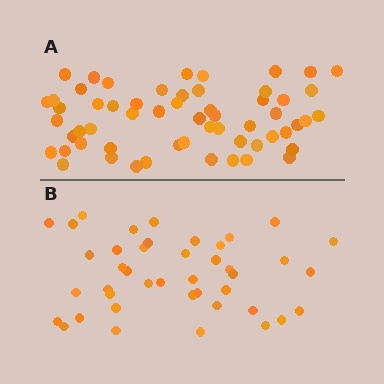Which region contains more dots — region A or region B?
Region A (the top region) has more dots.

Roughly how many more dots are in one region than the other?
Region A has approximately 15 more dots than region B.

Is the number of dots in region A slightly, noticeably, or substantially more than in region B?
Region A has noticeably more, but not dramatically so. The ratio is roughly 1.4 to 1.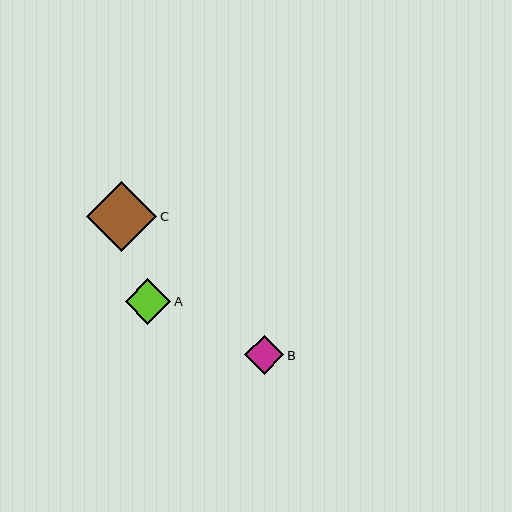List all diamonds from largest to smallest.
From largest to smallest: C, A, B.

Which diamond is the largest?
Diamond C is the largest with a size of approximately 70 pixels.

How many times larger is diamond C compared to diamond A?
Diamond C is approximately 1.5 times the size of diamond A.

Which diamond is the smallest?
Diamond B is the smallest with a size of approximately 39 pixels.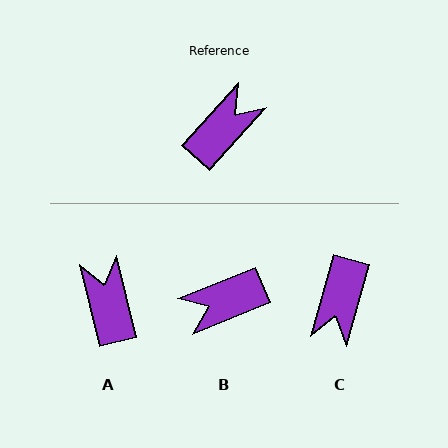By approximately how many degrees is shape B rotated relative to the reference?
Approximately 154 degrees counter-clockwise.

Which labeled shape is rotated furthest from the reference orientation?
B, about 154 degrees away.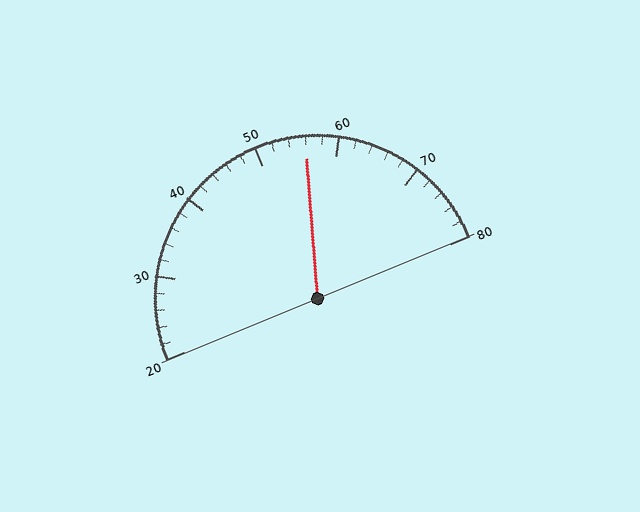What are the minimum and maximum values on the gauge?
The gauge ranges from 20 to 80.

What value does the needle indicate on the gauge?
The needle indicates approximately 56.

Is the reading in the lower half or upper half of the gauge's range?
The reading is in the upper half of the range (20 to 80).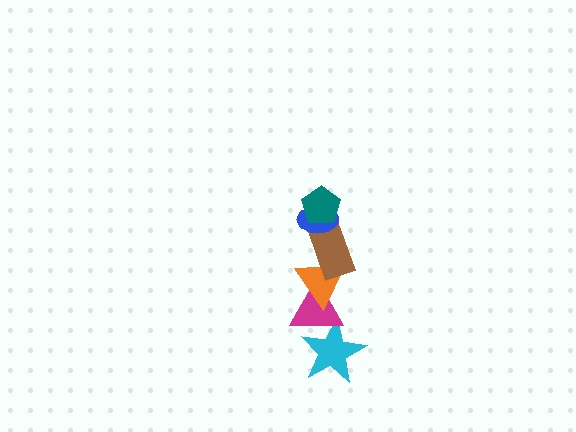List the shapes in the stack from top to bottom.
From top to bottom: the teal pentagon, the blue ellipse, the brown rectangle, the orange triangle, the magenta triangle, the cyan star.